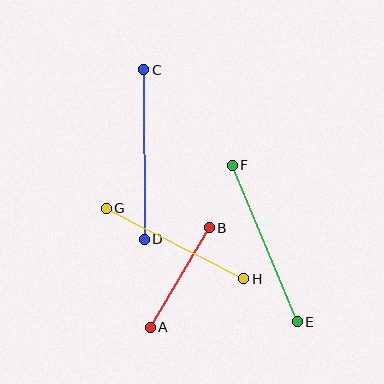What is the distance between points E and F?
The distance is approximately 169 pixels.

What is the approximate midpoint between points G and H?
The midpoint is at approximately (175, 244) pixels.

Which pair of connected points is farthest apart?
Points C and D are farthest apart.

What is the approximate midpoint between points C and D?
The midpoint is at approximately (144, 155) pixels.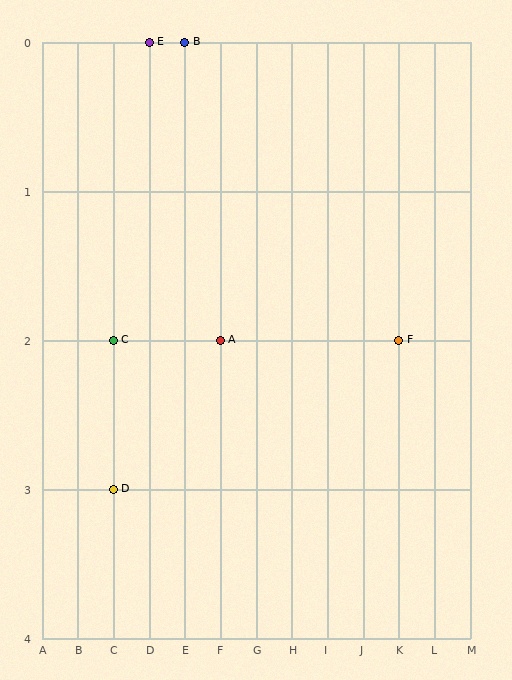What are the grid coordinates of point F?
Point F is at grid coordinates (K, 2).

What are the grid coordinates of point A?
Point A is at grid coordinates (F, 2).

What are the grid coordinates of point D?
Point D is at grid coordinates (C, 3).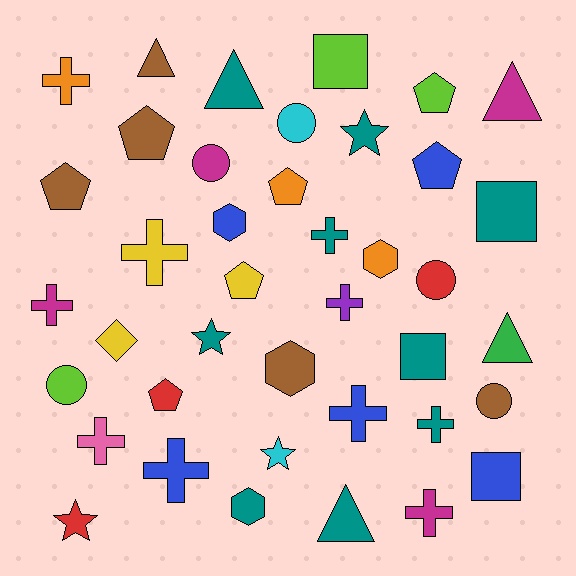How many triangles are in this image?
There are 5 triangles.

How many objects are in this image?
There are 40 objects.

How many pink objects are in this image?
There is 1 pink object.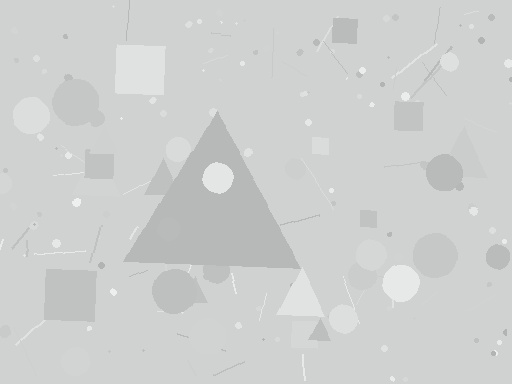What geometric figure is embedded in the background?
A triangle is embedded in the background.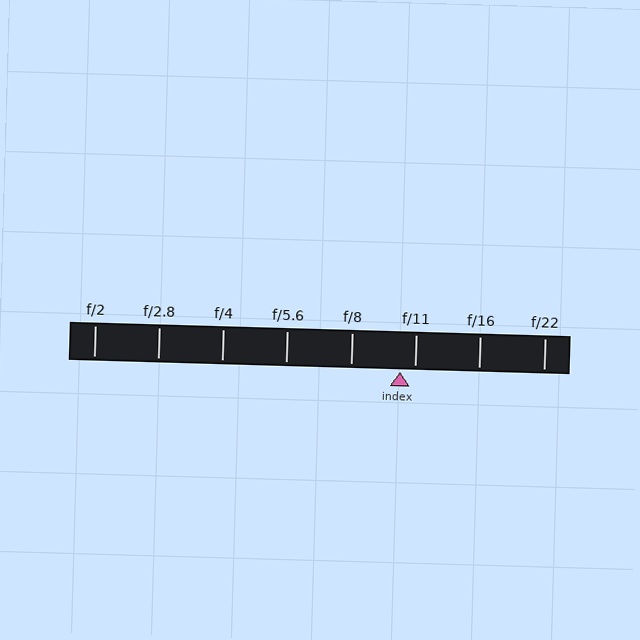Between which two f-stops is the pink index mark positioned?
The index mark is between f/8 and f/11.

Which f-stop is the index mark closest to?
The index mark is closest to f/11.